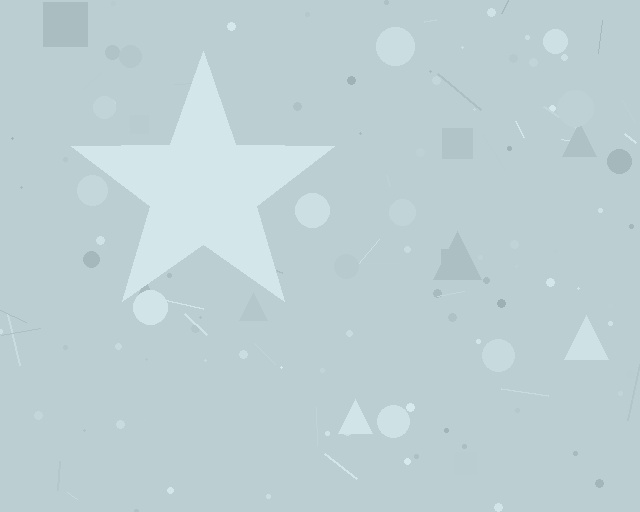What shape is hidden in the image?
A star is hidden in the image.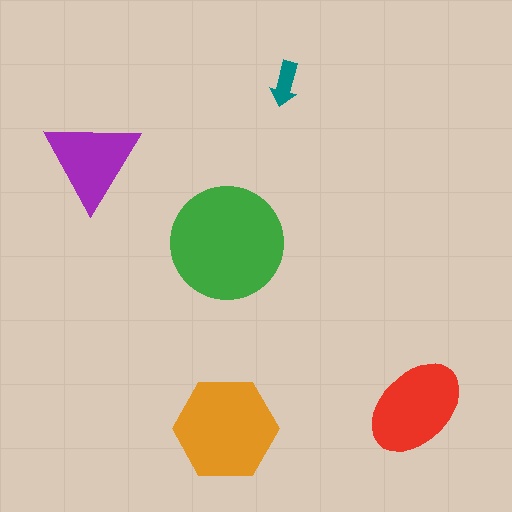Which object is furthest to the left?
The purple triangle is leftmost.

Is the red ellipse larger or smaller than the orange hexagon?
Smaller.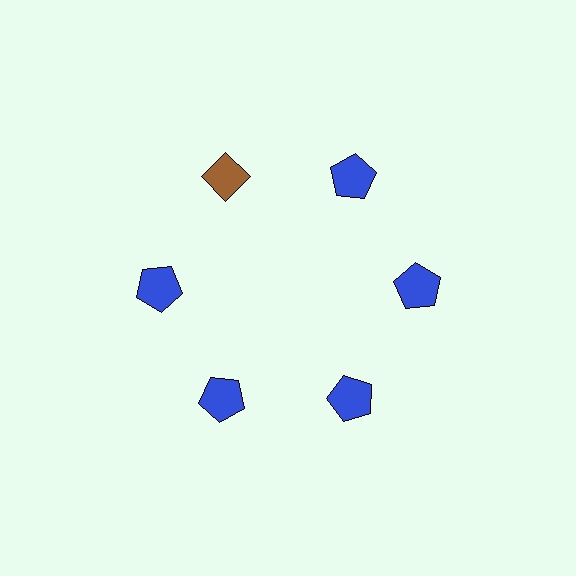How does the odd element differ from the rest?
It differs in both color (brown instead of blue) and shape (diamond instead of pentagon).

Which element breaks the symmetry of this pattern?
The brown diamond at roughly the 11 o'clock position breaks the symmetry. All other shapes are blue pentagons.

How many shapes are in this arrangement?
There are 6 shapes arranged in a ring pattern.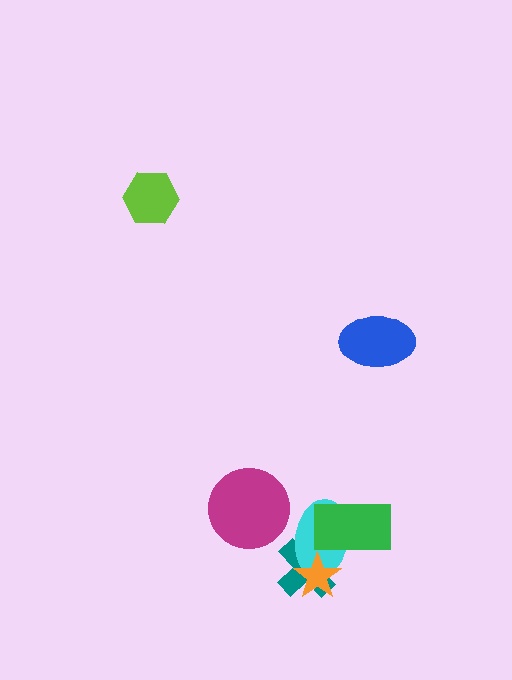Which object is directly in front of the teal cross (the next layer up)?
The cyan ellipse is directly in front of the teal cross.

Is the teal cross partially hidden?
Yes, it is partially covered by another shape.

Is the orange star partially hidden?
No, no other shape covers it.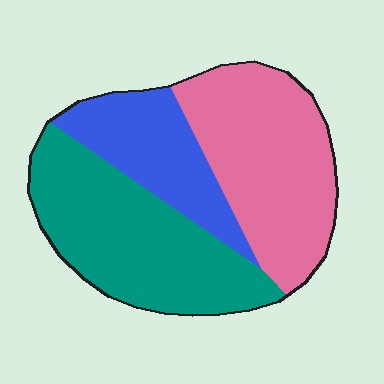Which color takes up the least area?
Blue, at roughly 20%.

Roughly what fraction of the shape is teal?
Teal covers 40% of the shape.